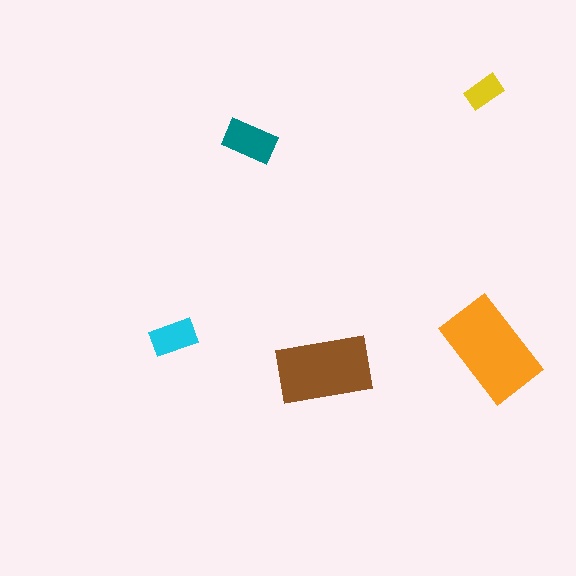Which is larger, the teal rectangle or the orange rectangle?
The orange one.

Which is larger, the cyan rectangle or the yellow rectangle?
The cyan one.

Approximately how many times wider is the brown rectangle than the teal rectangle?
About 2 times wider.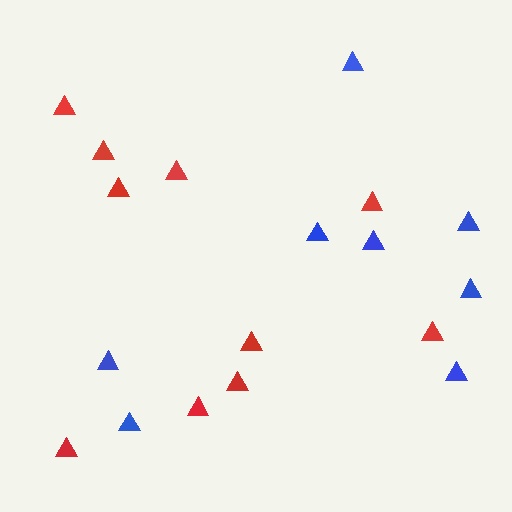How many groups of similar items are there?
There are 2 groups: one group of red triangles (10) and one group of blue triangles (8).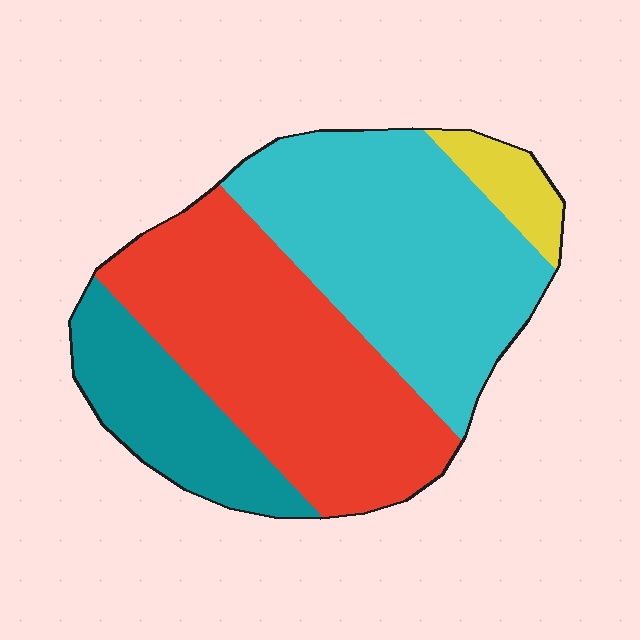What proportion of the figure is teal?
Teal covers around 15% of the figure.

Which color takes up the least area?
Yellow, at roughly 5%.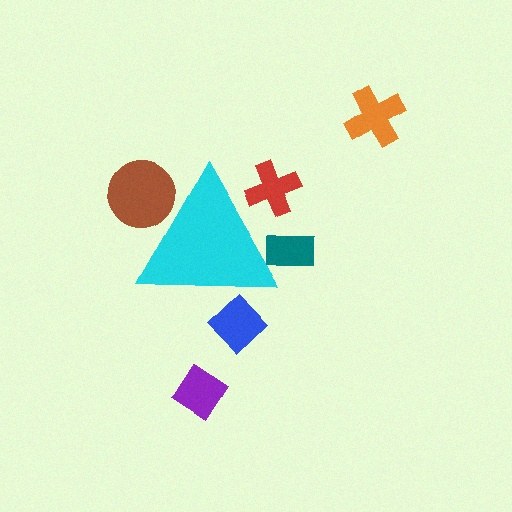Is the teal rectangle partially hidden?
Yes, the teal rectangle is partially hidden behind the cyan triangle.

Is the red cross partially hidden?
Yes, the red cross is partially hidden behind the cyan triangle.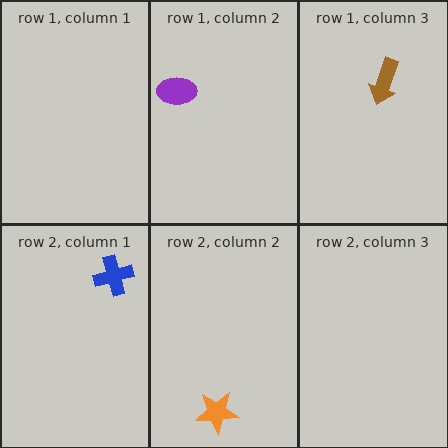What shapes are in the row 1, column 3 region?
The brown arrow.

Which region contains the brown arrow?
The row 1, column 3 region.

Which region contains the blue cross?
The row 2, column 1 region.